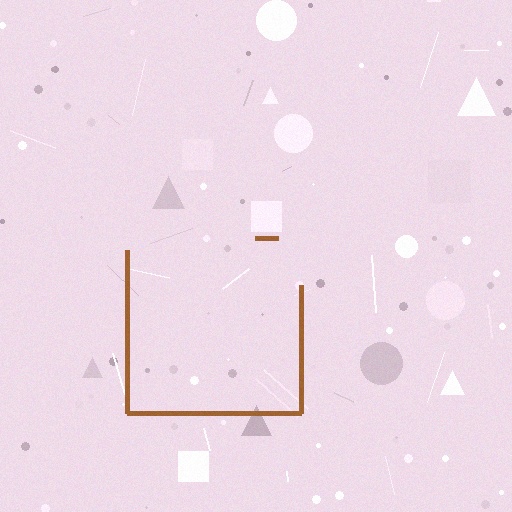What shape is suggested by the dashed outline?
The dashed outline suggests a square.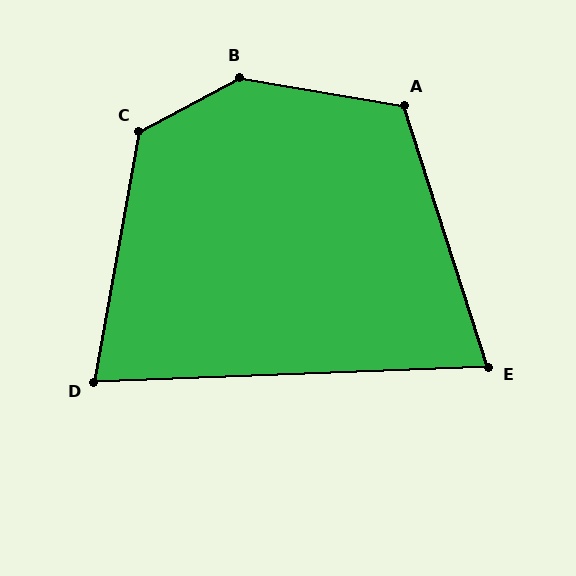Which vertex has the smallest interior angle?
E, at approximately 74 degrees.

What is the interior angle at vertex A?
Approximately 118 degrees (obtuse).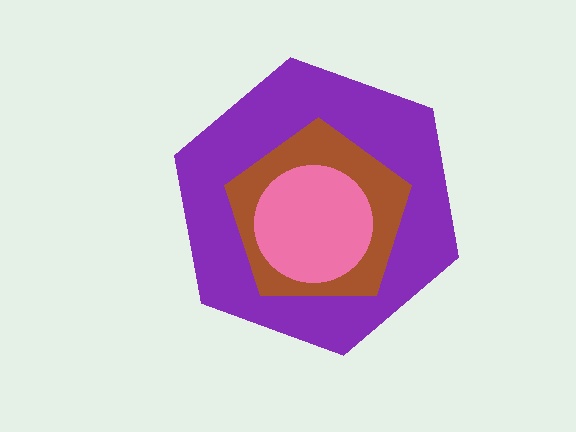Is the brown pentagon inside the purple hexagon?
Yes.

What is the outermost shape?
The purple hexagon.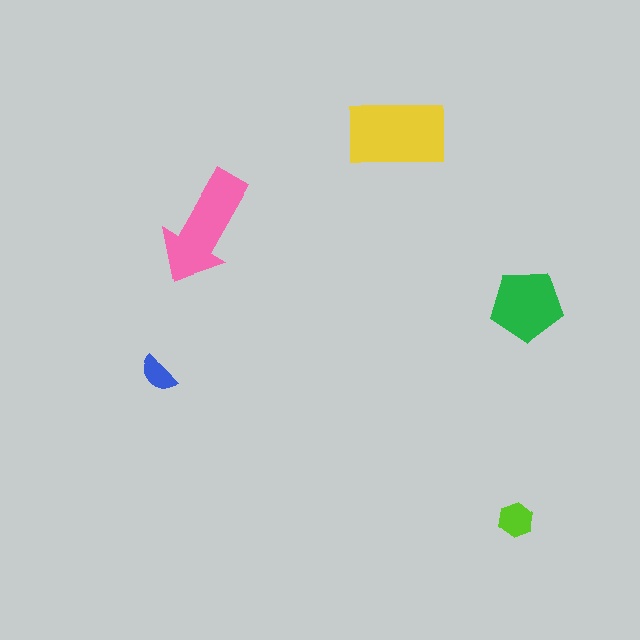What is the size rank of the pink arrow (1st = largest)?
2nd.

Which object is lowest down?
The lime hexagon is bottommost.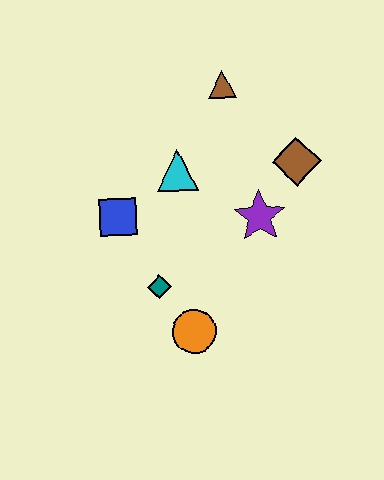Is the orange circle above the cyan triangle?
No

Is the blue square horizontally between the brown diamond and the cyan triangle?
No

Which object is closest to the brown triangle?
The cyan triangle is closest to the brown triangle.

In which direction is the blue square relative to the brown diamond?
The blue square is to the left of the brown diamond.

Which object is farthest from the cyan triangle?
The orange circle is farthest from the cyan triangle.